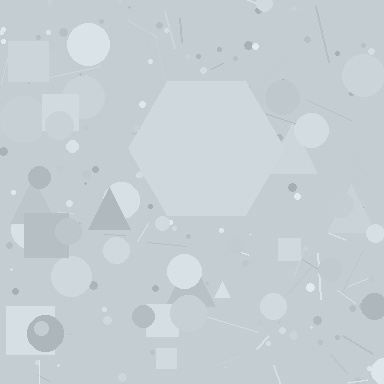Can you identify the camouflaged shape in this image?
The camouflaged shape is a hexagon.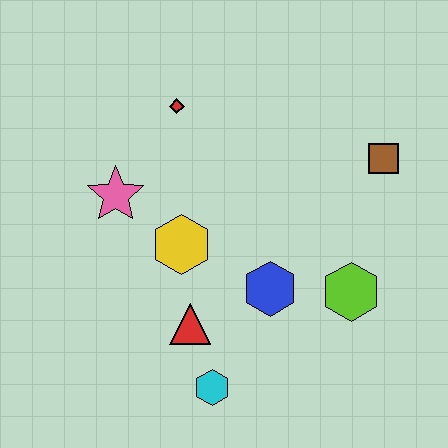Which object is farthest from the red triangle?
The brown square is farthest from the red triangle.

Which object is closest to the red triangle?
The cyan hexagon is closest to the red triangle.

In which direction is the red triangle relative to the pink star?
The red triangle is below the pink star.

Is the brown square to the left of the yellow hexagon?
No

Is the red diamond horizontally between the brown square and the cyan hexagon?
No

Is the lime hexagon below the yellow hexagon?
Yes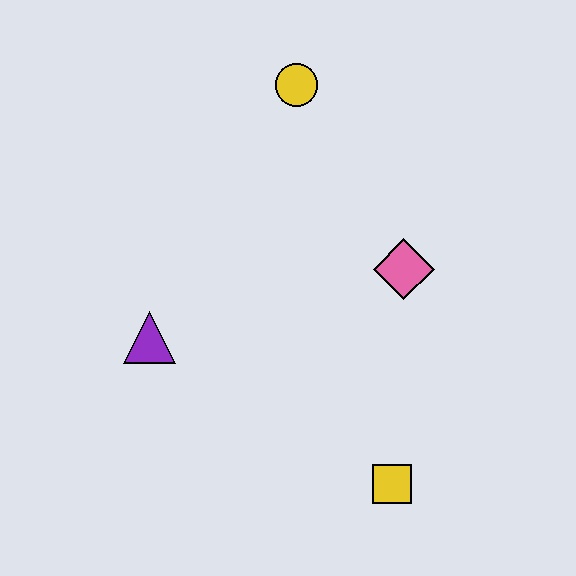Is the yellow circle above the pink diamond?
Yes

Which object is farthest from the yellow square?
The yellow circle is farthest from the yellow square.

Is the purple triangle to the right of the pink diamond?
No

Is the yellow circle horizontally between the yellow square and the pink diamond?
No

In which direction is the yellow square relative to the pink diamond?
The yellow square is below the pink diamond.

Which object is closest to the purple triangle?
The pink diamond is closest to the purple triangle.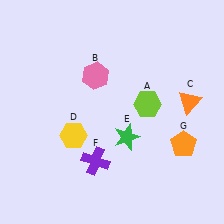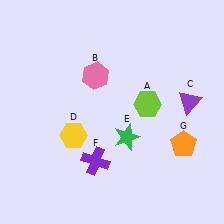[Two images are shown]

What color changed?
The triangle (C) changed from orange in Image 1 to purple in Image 2.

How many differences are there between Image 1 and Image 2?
There is 1 difference between the two images.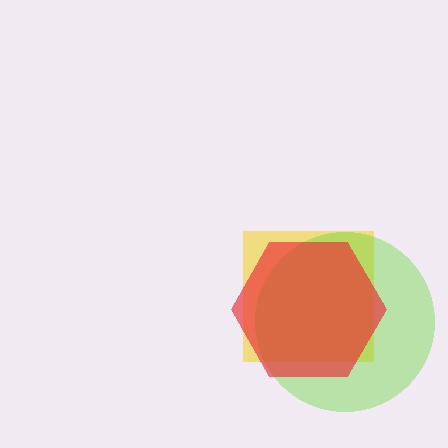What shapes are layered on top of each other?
The layered shapes are: a yellow square, a lime circle, a red hexagon.